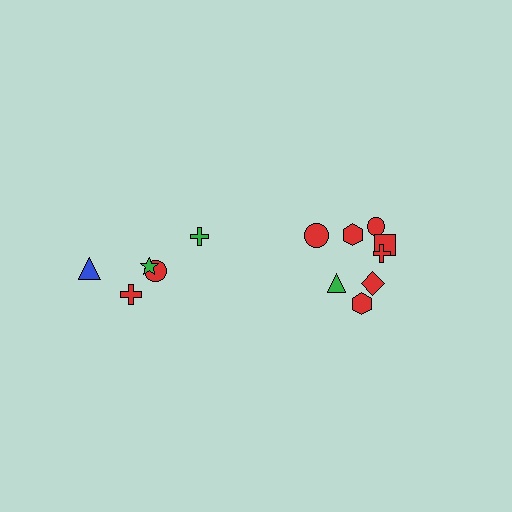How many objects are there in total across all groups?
There are 13 objects.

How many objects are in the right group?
There are 8 objects.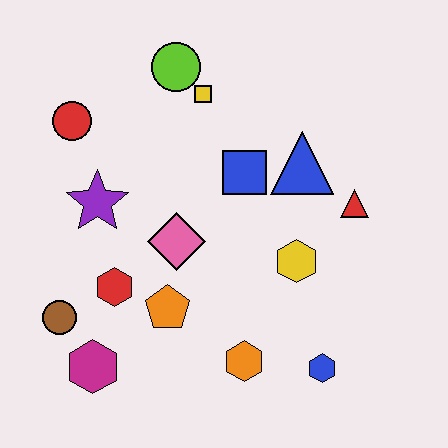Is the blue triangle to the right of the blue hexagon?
No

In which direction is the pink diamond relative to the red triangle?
The pink diamond is to the left of the red triangle.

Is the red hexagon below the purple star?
Yes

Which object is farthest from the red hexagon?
The red triangle is farthest from the red hexagon.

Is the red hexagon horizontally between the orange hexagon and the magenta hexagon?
Yes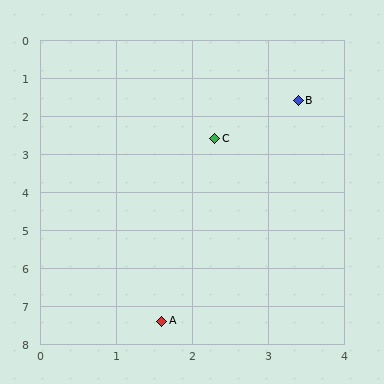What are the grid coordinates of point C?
Point C is at approximately (2.3, 2.6).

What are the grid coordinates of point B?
Point B is at approximately (3.4, 1.6).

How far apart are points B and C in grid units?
Points B and C are about 1.5 grid units apart.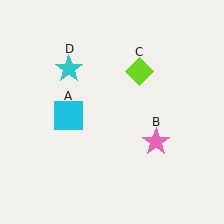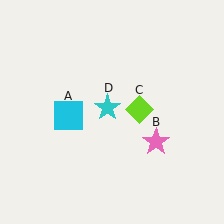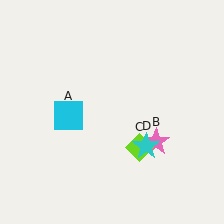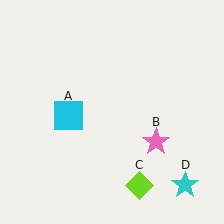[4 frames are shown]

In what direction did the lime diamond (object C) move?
The lime diamond (object C) moved down.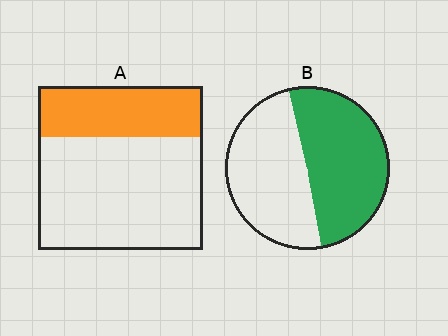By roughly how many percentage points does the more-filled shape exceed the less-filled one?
By roughly 20 percentage points (B over A).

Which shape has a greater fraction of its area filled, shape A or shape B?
Shape B.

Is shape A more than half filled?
No.